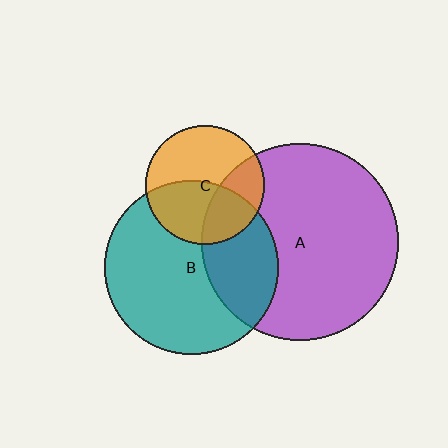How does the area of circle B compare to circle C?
Approximately 2.1 times.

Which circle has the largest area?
Circle A (purple).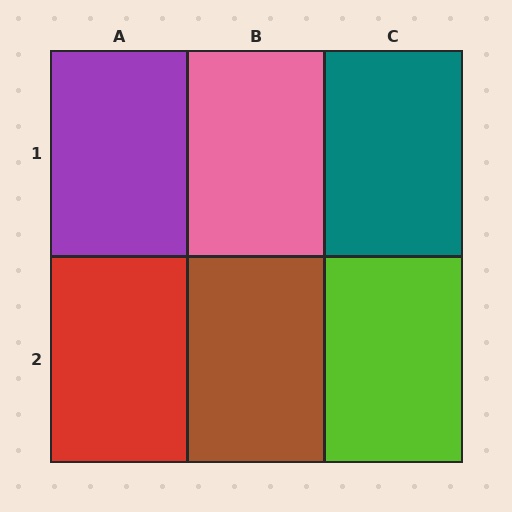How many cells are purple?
1 cell is purple.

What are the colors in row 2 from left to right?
Red, brown, lime.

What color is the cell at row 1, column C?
Teal.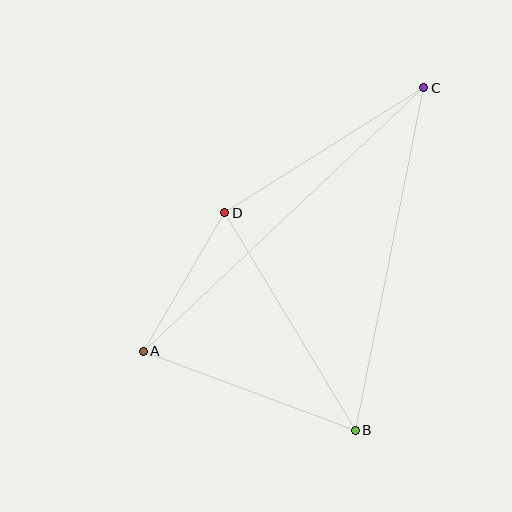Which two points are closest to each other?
Points A and D are closest to each other.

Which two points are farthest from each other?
Points A and C are farthest from each other.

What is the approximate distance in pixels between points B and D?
The distance between B and D is approximately 254 pixels.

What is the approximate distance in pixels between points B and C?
The distance between B and C is approximately 349 pixels.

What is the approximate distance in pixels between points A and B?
The distance between A and B is approximately 226 pixels.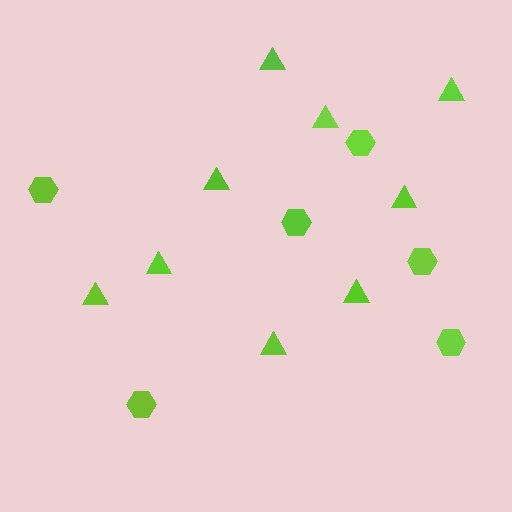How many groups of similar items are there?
There are 2 groups: one group of triangles (9) and one group of hexagons (6).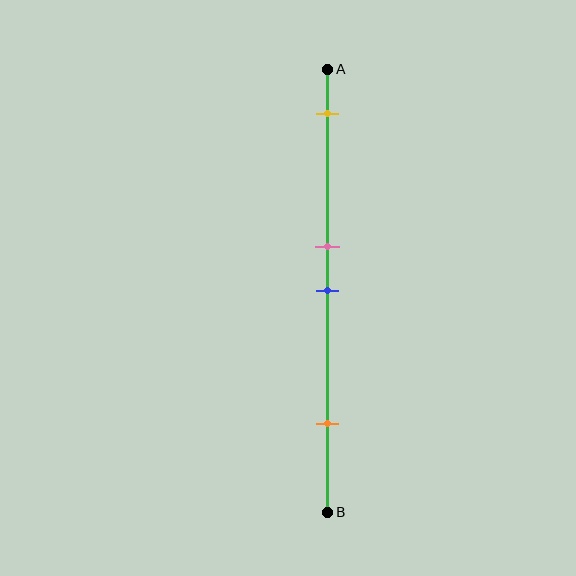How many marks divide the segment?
There are 4 marks dividing the segment.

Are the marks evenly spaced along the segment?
No, the marks are not evenly spaced.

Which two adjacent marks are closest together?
The pink and blue marks are the closest adjacent pair.